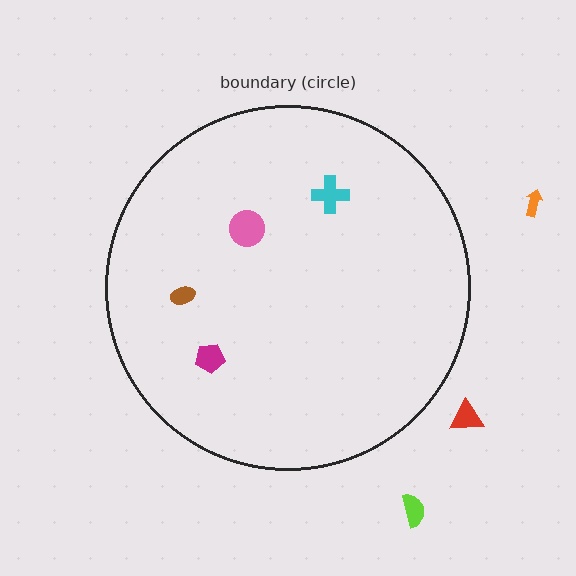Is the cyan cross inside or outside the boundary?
Inside.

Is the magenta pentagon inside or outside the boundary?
Inside.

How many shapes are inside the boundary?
4 inside, 3 outside.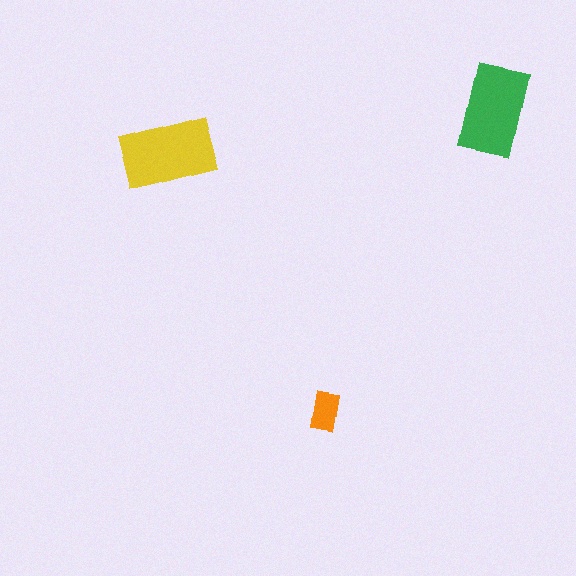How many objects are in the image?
There are 3 objects in the image.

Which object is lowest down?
The orange rectangle is bottommost.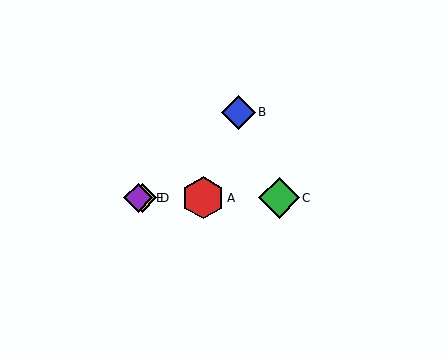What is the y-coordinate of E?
Object E is at y≈198.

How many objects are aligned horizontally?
4 objects (A, C, D, E) are aligned horizontally.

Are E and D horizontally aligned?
Yes, both are at y≈198.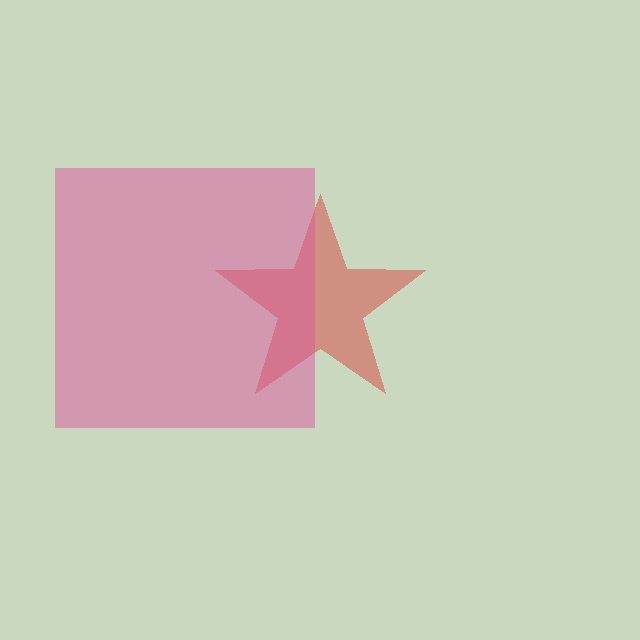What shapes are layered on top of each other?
The layered shapes are: a red star, a pink square.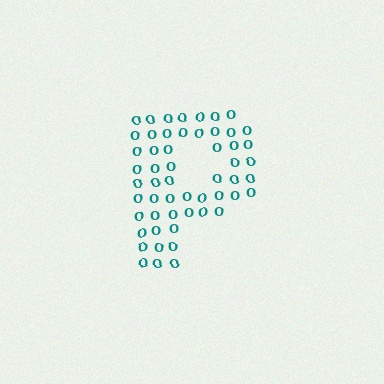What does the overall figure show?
The overall figure shows the letter P.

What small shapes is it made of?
It is made of small letter O's.